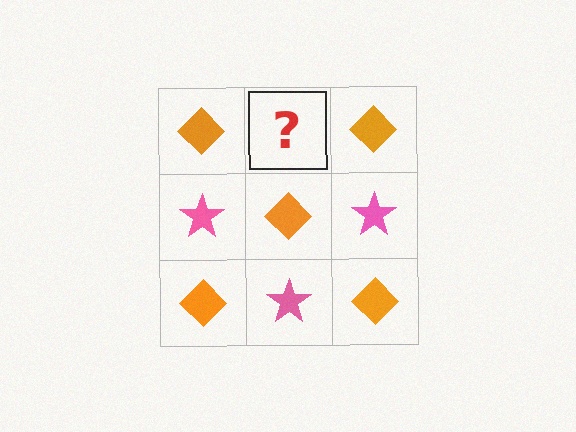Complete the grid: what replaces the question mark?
The question mark should be replaced with a pink star.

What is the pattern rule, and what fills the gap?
The rule is that it alternates orange diamond and pink star in a checkerboard pattern. The gap should be filled with a pink star.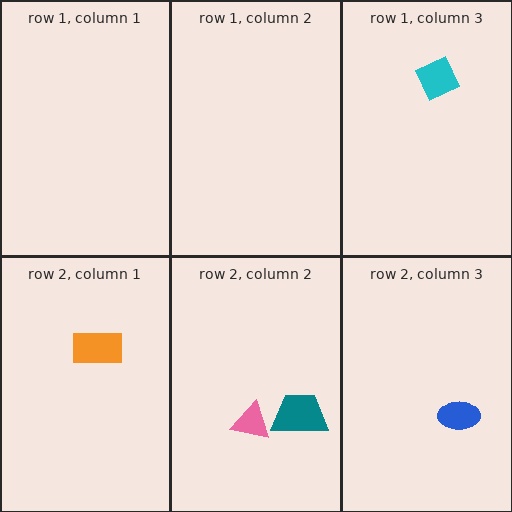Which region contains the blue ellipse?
The row 2, column 3 region.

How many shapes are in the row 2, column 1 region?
1.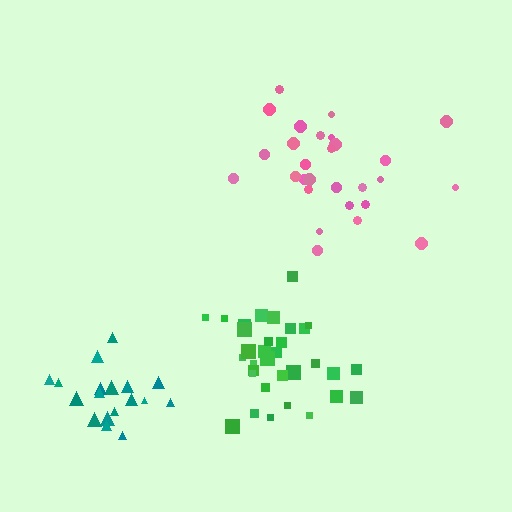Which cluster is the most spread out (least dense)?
Pink.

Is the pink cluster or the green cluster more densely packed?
Green.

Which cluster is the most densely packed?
Green.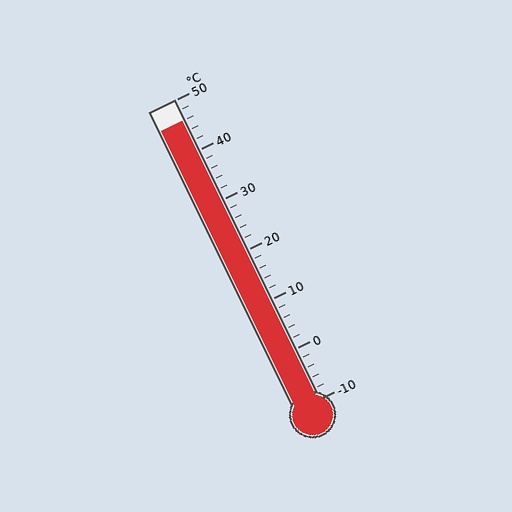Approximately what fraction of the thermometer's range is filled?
The thermometer is filled to approximately 95% of its range.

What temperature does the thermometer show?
The thermometer shows approximately 46°C.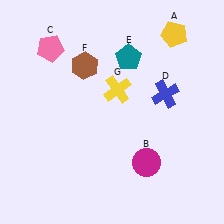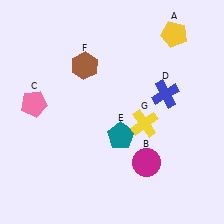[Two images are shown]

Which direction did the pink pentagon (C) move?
The pink pentagon (C) moved down.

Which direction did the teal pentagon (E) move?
The teal pentagon (E) moved down.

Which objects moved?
The objects that moved are: the pink pentagon (C), the teal pentagon (E), the yellow cross (G).